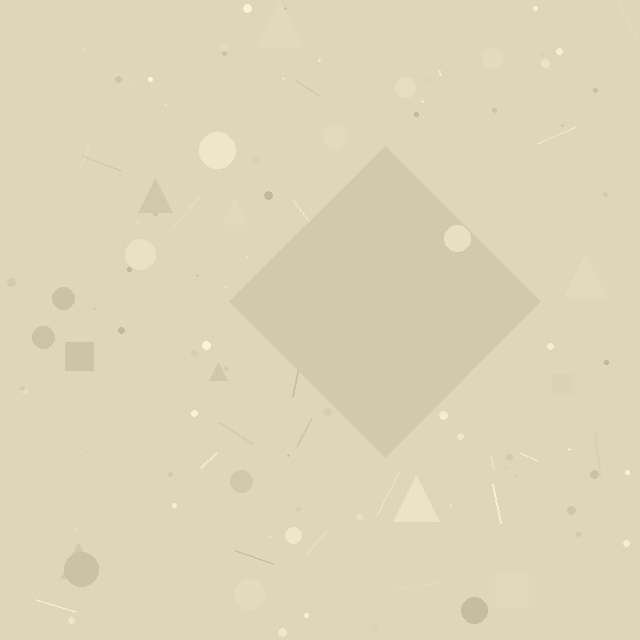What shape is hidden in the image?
A diamond is hidden in the image.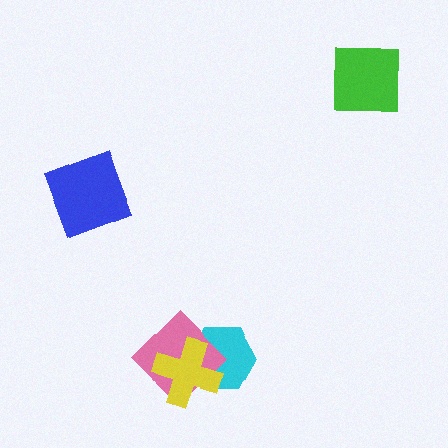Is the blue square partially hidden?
No, no other shape covers it.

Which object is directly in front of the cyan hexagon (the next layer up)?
The pink diamond is directly in front of the cyan hexagon.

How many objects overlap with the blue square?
0 objects overlap with the blue square.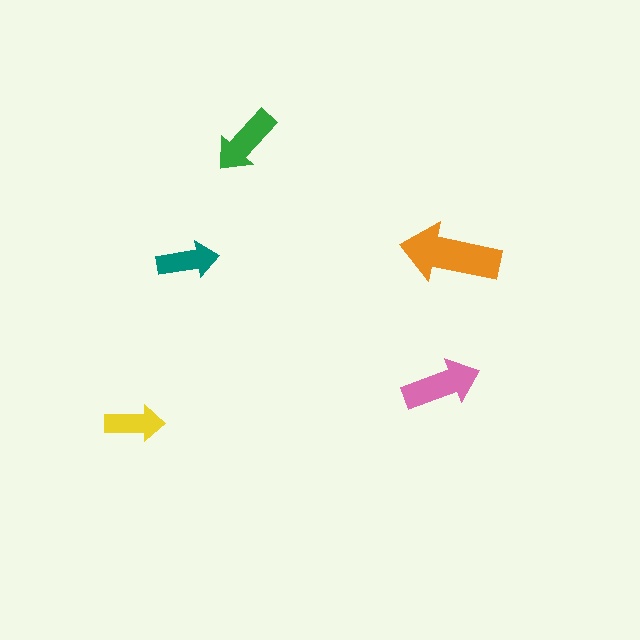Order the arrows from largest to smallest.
the orange one, the pink one, the green one, the teal one, the yellow one.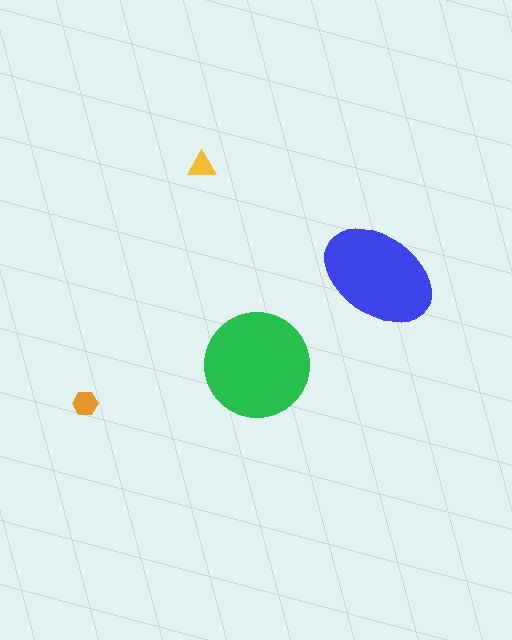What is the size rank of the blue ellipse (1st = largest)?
2nd.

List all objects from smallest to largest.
The yellow triangle, the orange hexagon, the blue ellipse, the green circle.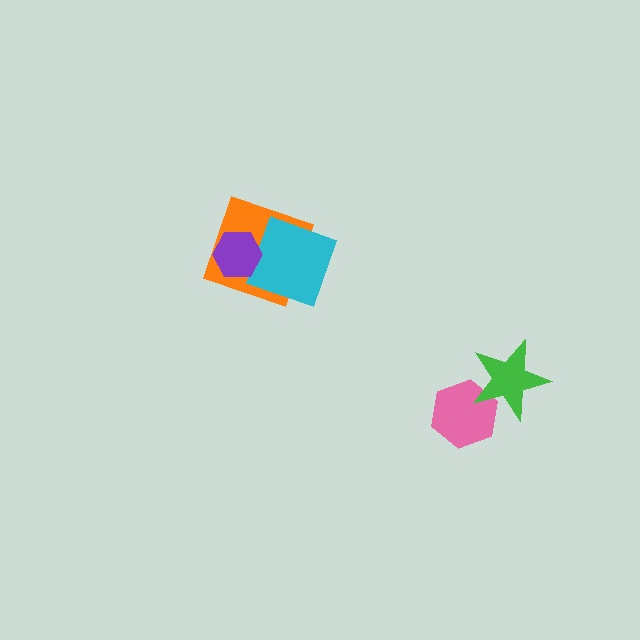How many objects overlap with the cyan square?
1 object overlaps with the cyan square.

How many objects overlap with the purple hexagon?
1 object overlaps with the purple hexagon.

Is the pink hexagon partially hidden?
Yes, it is partially covered by another shape.